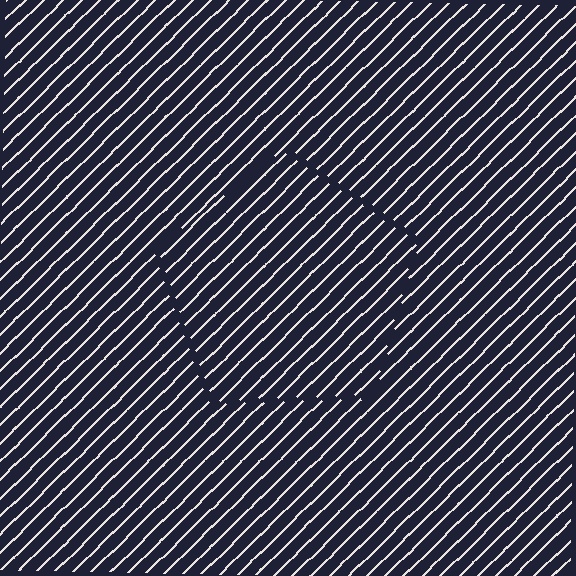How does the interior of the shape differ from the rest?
The interior of the shape contains the same grating, shifted by half a period — the contour is defined by the phase discontinuity where line-ends from the inner and outer gratings abut.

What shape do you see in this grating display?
An illusory pentagon. The interior of the shape contains the same grating, shifted by half a period — the contour is defined by the phase discontinuity where line-ends from the inner and outer gratings abut.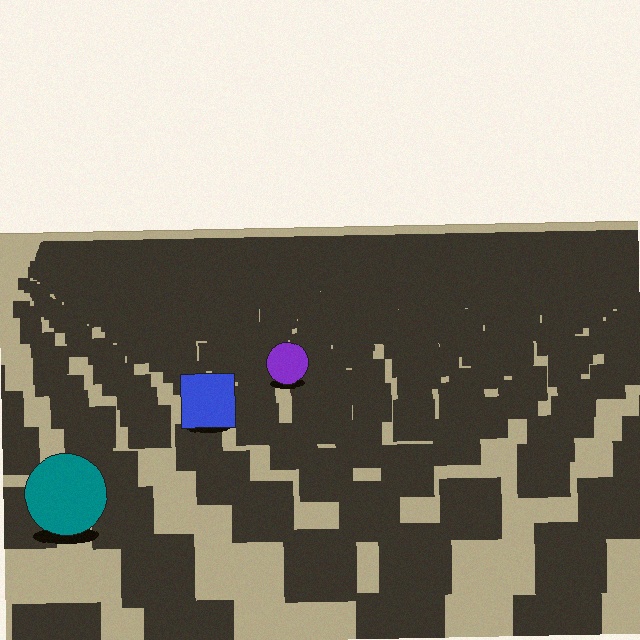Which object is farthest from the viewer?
The purple circle is farthest from the viewer. It appears smaller and the ground texture around it is denser.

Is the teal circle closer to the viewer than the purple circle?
Yes. The teal circle is closer — you can tell from the texture gradient: the ground texture is coarser near it.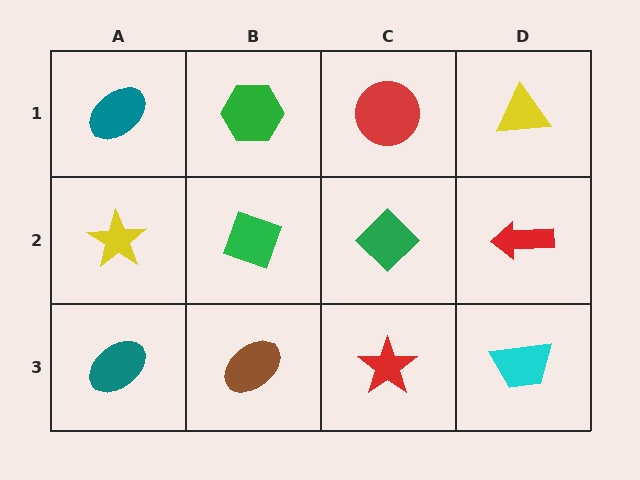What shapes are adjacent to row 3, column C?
A green diamond (row 2, column C), a brown ellipse (row 3, column B), a cyan trapezoid (row 3, column D).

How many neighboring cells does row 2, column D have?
3.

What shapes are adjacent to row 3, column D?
A red arrow (row 2, column D), a red star (row 3, column C).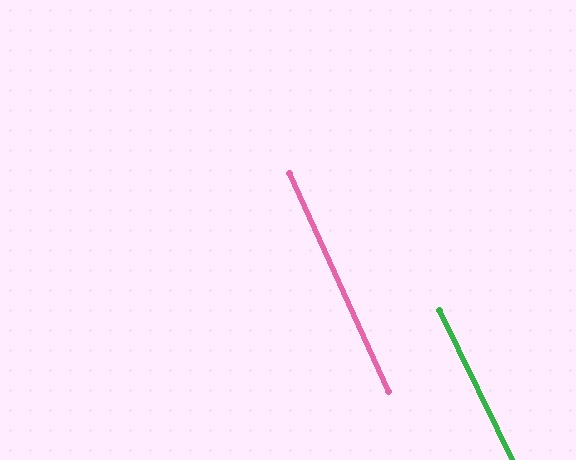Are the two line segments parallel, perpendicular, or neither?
Parallel — their directions differ by only 1.8°.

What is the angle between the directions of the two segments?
Approximately 2 degrees.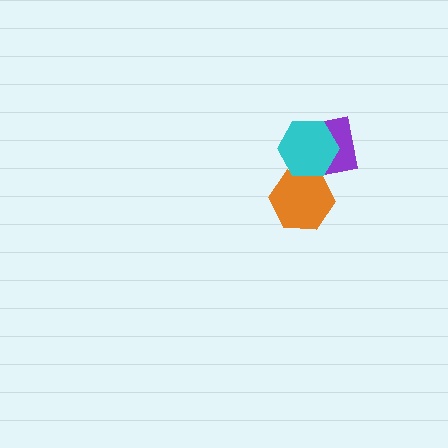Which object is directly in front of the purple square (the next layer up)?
The orange hexagon is directly in front of the purple square.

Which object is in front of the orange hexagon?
The cyan hexagon is in front of the orange hexagon.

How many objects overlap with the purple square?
2 objects overlap with the purple square.